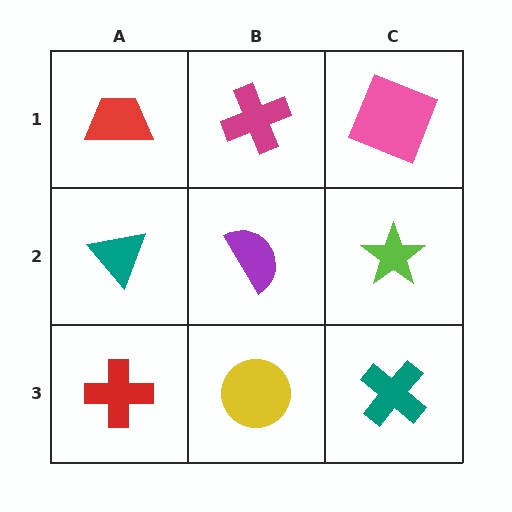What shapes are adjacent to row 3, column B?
A purple semicircle (row 2, column B), a red cross (row 3, column A), a teal cross (row 3, column C).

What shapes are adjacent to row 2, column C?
A pink square (row 1, column C), a teal cross (row 3, column C), a purple semicircle (row 2, column B).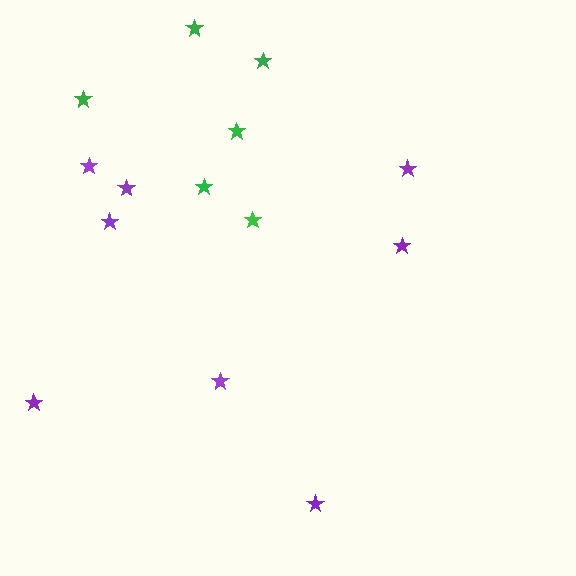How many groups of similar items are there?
There are 2 groups: one group of purple stars (8) and one group of green stars (6).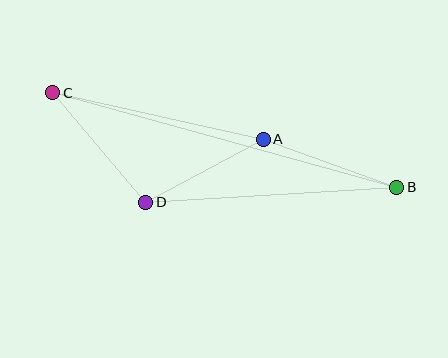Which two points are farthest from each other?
Points B and C are farthest from each other.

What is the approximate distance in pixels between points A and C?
The distance between A and C is approximately 215 pixels.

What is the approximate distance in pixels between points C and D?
The distance between C and D is approximately 144 pixels.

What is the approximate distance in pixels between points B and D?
The distance between B and D is approximately 251 pixels.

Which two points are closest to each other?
Points A and D are closest to each other.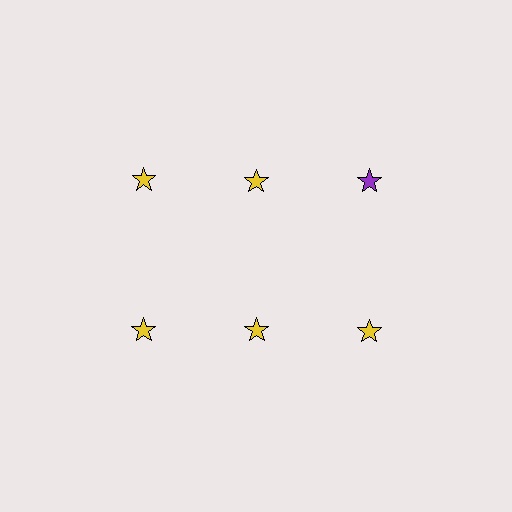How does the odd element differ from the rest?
It has a different color: purple instead of yellow.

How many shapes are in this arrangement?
There are 6 shapes arranged in a grid pattern.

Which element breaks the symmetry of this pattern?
The purple star in the top row, center column breaks the symmetry. All other shapes are yellow stars.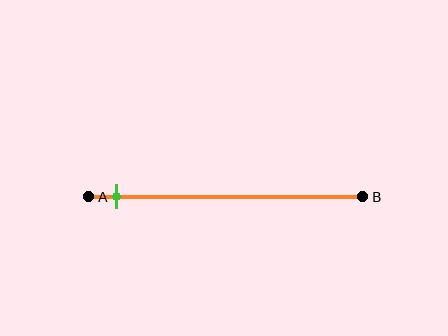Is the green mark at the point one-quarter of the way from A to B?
No, the mark is at about 10% from A, not at the 25% one-quarter point.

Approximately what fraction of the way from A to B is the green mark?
The green mark is approximately 10% of the way from A to B.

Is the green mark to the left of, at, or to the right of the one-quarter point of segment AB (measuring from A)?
The green mark is to the left of the one-quarter point of segment AB.